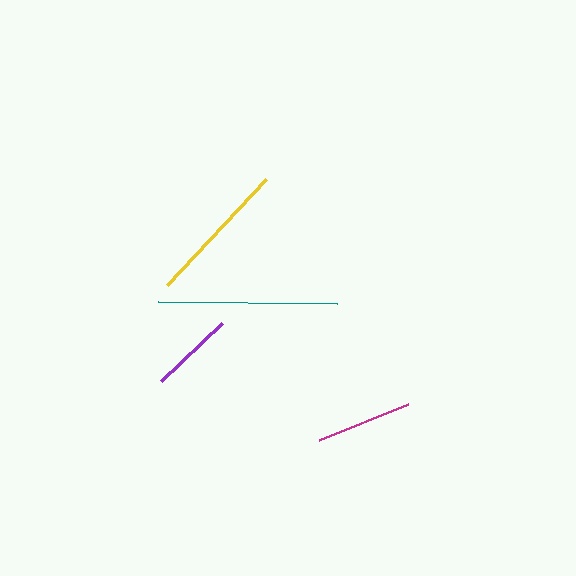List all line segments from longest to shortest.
From longest to shortest: teal, yellow, magenta, purple.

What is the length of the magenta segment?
The magenta segment is approximately 96 pixels long.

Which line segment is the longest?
The teal line is the longest at approximately 179 pixels.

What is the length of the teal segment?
The teal segment is approximately 179 pixels long.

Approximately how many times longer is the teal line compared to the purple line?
The teal line is approximately 2.1 times the length of the purple line.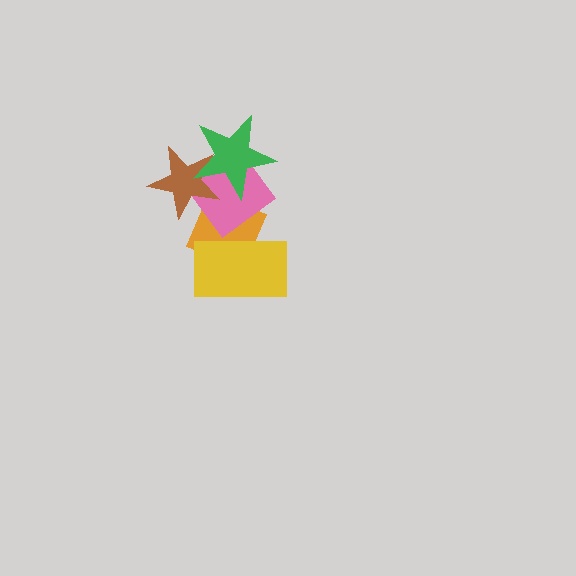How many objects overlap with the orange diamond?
4 objects overlap with the orange diamond.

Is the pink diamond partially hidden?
Yes, it is partially covered by another shape.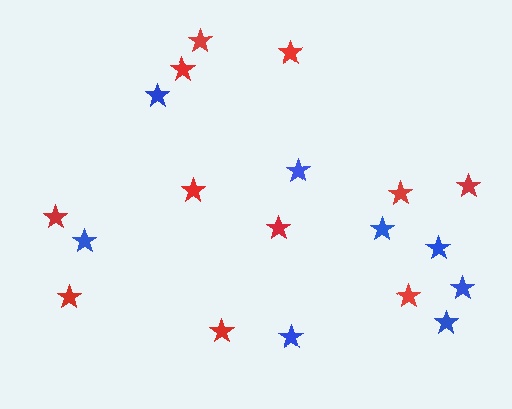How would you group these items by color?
There are 2 groups: one group of blue stars (8) and one group of red stars (11).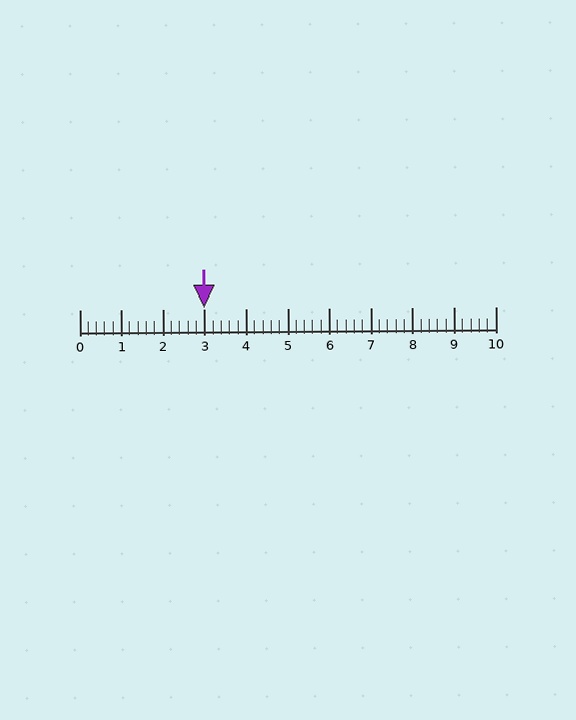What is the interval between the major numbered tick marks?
The major tick marks are spaced 1 units apart.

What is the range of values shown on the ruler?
The ruler shows values from 0 to 10.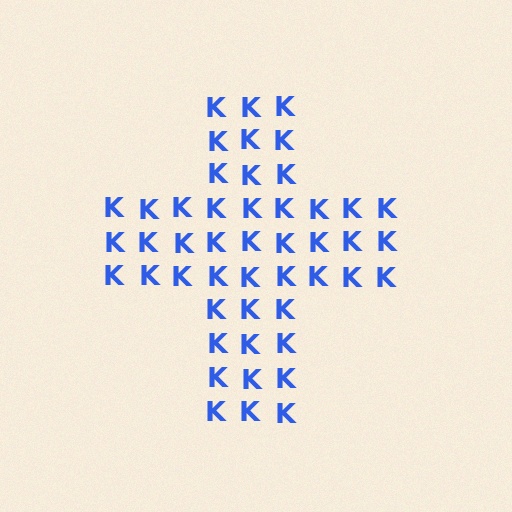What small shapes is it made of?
It is made of small letter K's.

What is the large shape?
The large shape is a cross.